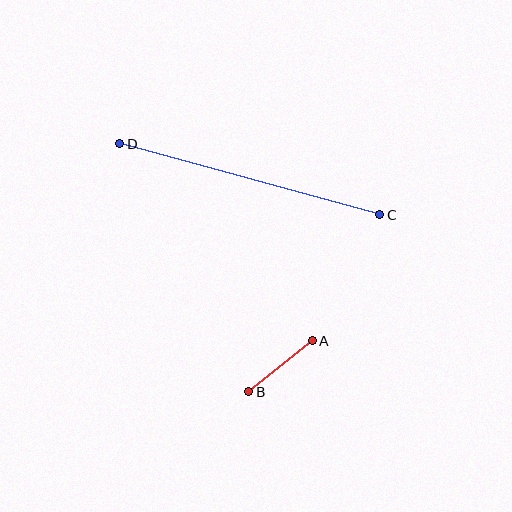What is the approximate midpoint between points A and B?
The midpoint is at approximately (281, 366) pixels.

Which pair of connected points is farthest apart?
Points C and D are farthest apart.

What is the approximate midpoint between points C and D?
The midpoint is at approximately (250, 179) pixels.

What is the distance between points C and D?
The distance is approximately 269 pixels.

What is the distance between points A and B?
The distance is approximately 81 pixels.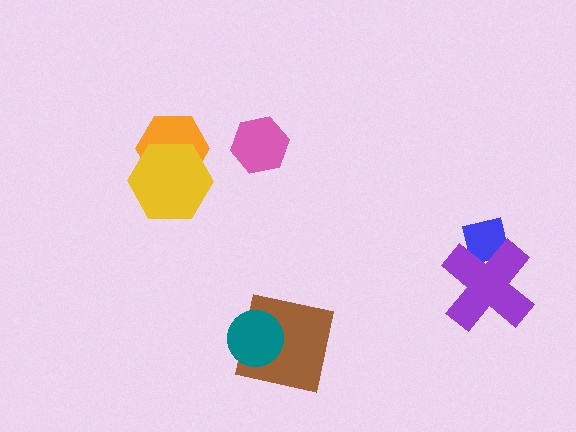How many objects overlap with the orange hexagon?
1 object overlaps with the orange hexagon.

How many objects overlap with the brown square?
1 object overlaps with the brown square.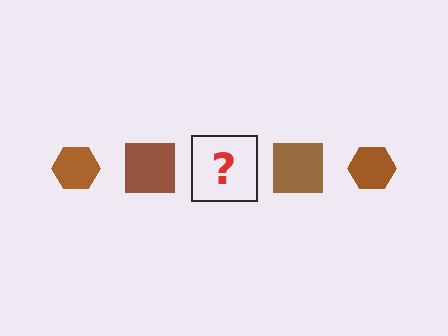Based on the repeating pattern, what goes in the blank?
The blank should be a brown hexagon.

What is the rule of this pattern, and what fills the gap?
The rule is that the pattern cycles through hexagon, square shapes in brown. The gap should be filled with a brown hexagon.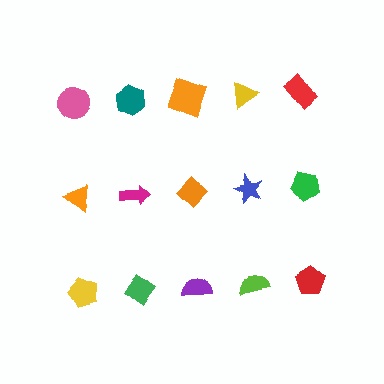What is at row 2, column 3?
An orange diamond.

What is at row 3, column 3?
A purple semicircle.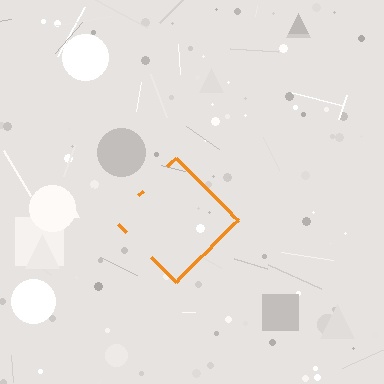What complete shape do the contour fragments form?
The contour fragments form a diamond.